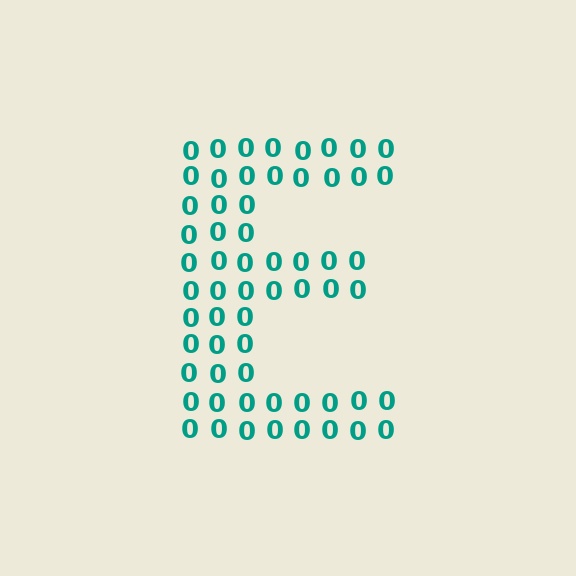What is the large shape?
The large shape is the letter E.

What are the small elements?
The small elements are digit 0's.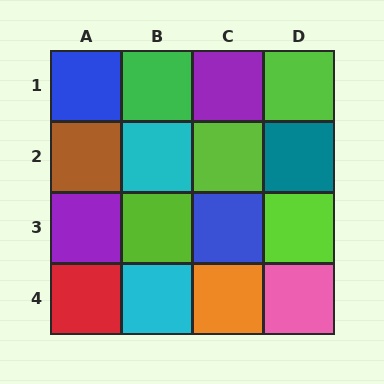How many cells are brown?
1 cell is brown.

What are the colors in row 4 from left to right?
Red, cyan, orange, pink.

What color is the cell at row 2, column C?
Lime.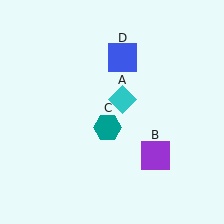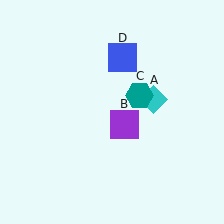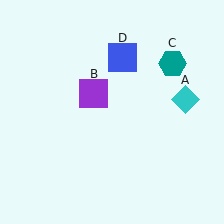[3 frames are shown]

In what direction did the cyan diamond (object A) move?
The cyan diamond (object A) moved right.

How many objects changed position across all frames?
3 objects changed position: cyan diamond (object A), purple square (object B), teal hexagon (object C).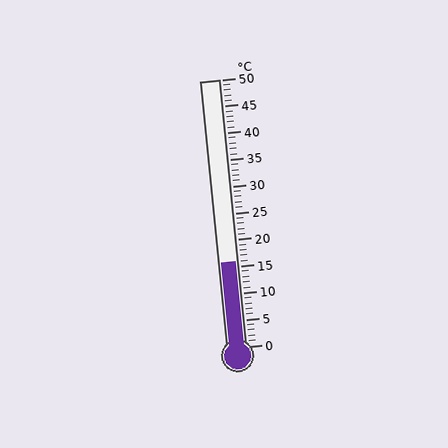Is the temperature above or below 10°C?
The temperature is above 10°C.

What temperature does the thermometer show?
The thermometer shows approximately 16°C.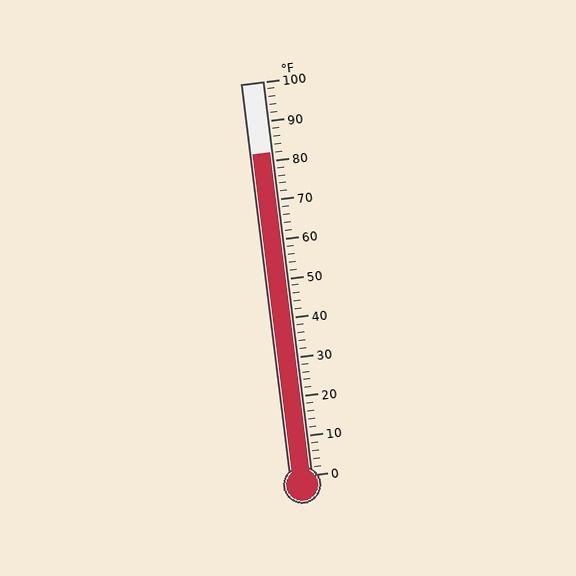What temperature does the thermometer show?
The thermometer shows approximately 82°F.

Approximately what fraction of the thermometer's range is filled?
The thermometer is filled to approximately 80% of its range.